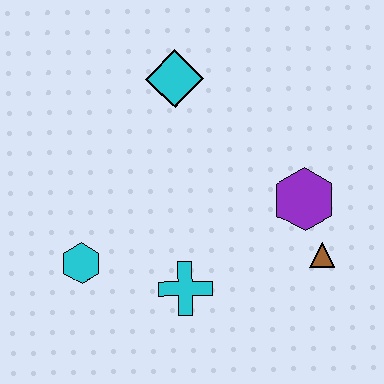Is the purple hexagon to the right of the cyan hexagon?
Yes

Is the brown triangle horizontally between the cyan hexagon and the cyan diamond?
No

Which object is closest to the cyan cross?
The cyan hexagon is closest to the cyan cross.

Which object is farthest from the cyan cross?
The cyan diamond is farthest from the cyan cross.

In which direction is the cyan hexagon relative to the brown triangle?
The cyan hexagon is to the left of the brown triangle.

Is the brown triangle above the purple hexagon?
No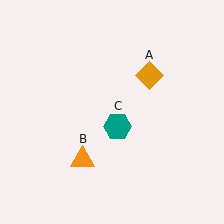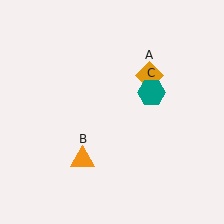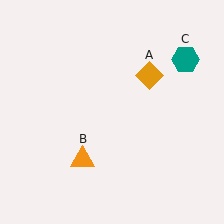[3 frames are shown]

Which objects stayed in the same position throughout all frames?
Orange diamond (object A) and orange triangle (object B) remained stationary.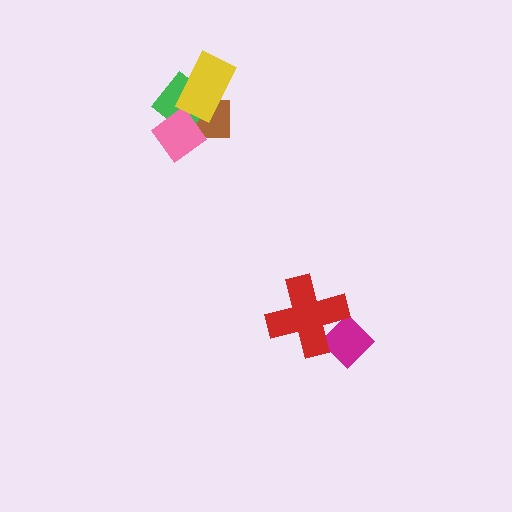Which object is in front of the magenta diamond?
The red cross is in front of the magenta diamond.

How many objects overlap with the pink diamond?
2 objects overlap with the pink diamond.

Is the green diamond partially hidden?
Yes, it is partially covered by another shape.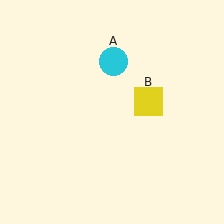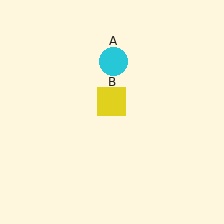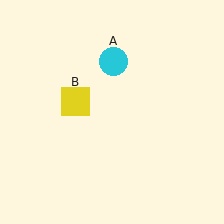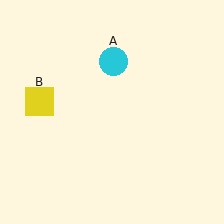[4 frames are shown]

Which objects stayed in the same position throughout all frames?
Cyan circle (object A) remained stationary.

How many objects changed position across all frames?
1 object changed position: yellow square (object B).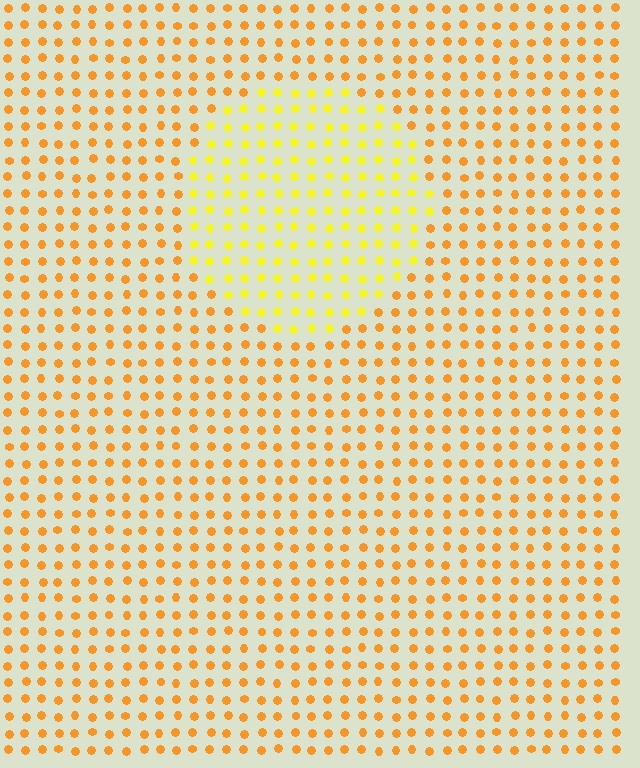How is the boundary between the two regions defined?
The boundary is defined purely by a slight shift in hue (about 28 degrees). Spacing, size, and orientation are identical on both sides.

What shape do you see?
I see a circle.